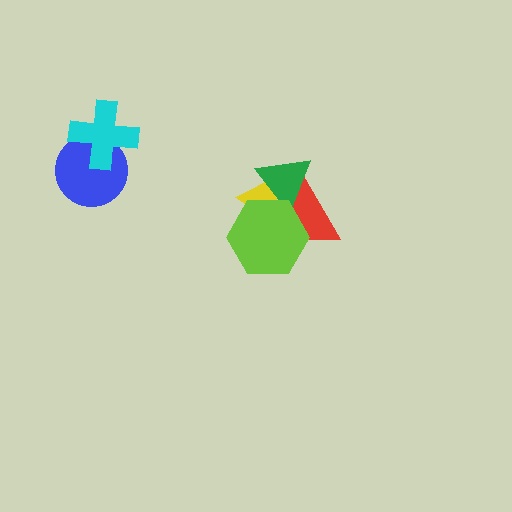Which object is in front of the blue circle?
The cyan cross is in front of the blue circle.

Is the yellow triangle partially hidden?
Yes, it is partially covered by another shape.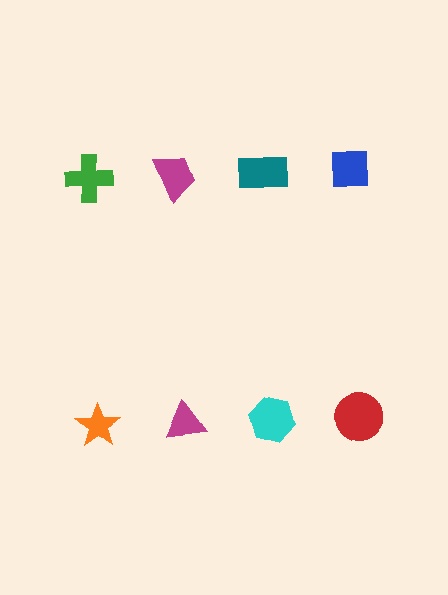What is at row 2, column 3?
A cyan hexagon.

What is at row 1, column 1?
A green cross.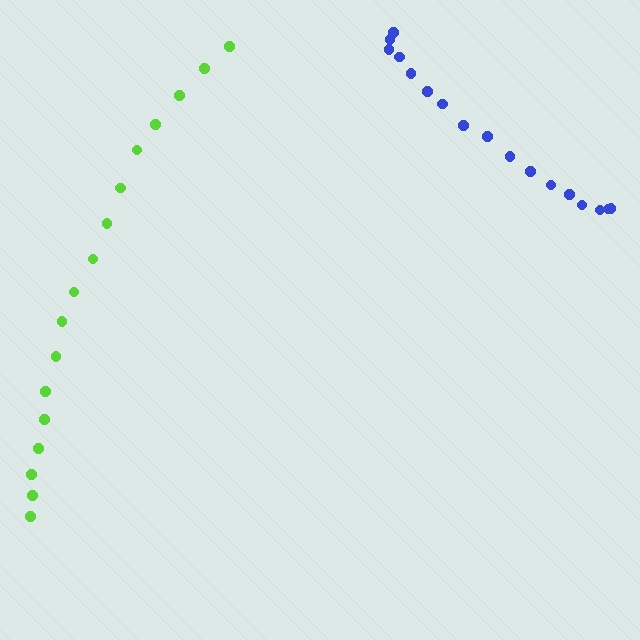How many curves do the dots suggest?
There are 2 distinct paths.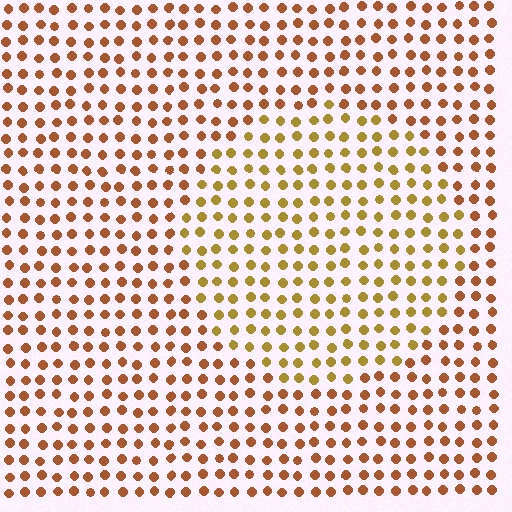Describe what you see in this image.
The image is filled with small brown elements in a uniform arrangement. A circle-shaped region is visible where the elements are tinted to a slightly different hue, forming a subtle color boundary.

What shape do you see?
I see a circle.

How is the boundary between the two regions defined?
The boundary is defined purely by a slight shift in hue (about 28 degrees). Spacing, size, and orientation are identical on both sides.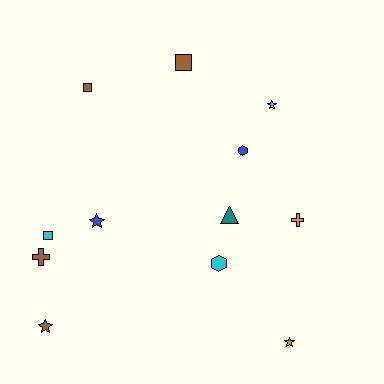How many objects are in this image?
There are 12 objects.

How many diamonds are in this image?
There are no diamonds.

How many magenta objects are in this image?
There are no magenta objects.